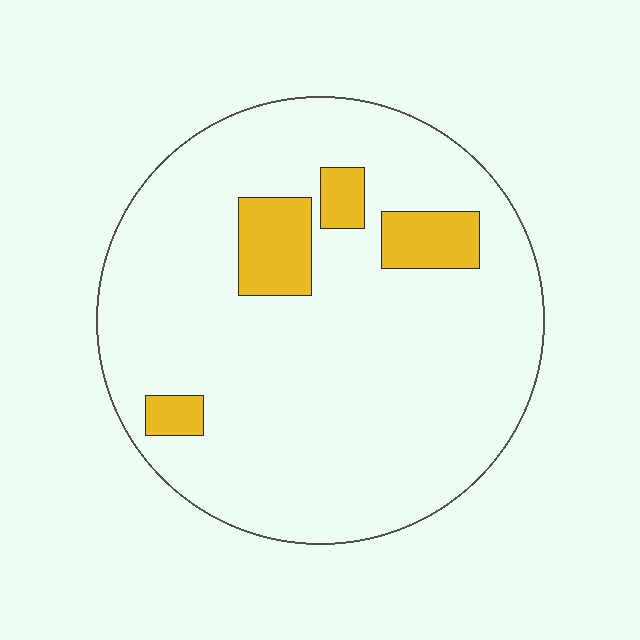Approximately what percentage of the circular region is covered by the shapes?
Approximately 10%.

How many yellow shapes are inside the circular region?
4.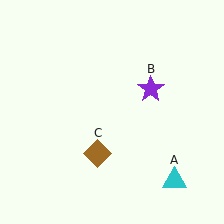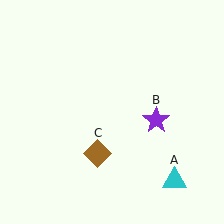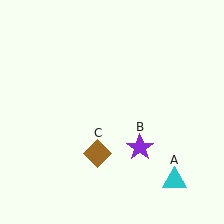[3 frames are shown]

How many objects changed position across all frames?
1 object changed position: purple star (object B).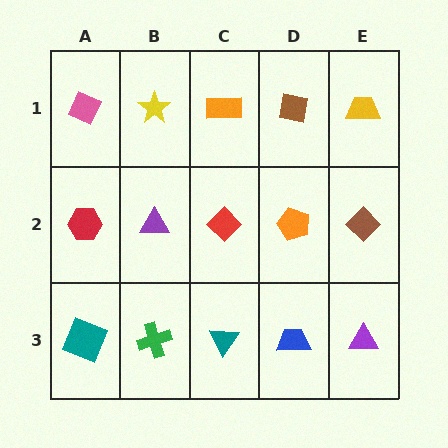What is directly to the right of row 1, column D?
A yellow trapezoid.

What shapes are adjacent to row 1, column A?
A red hexagon (row 2, column A), a yellow star (row 1, column B).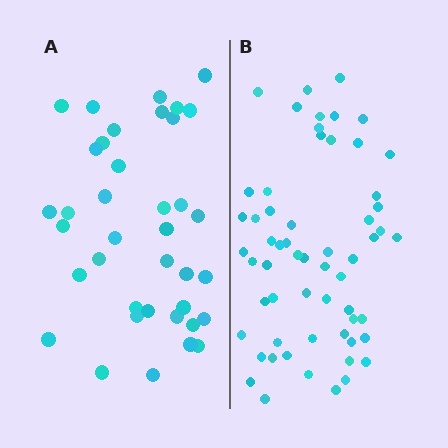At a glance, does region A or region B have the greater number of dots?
Region B (the right region) has more dots.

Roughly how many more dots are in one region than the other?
Region B has approximately 20 more dots than region A.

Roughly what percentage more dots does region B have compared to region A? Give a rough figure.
About 55% more.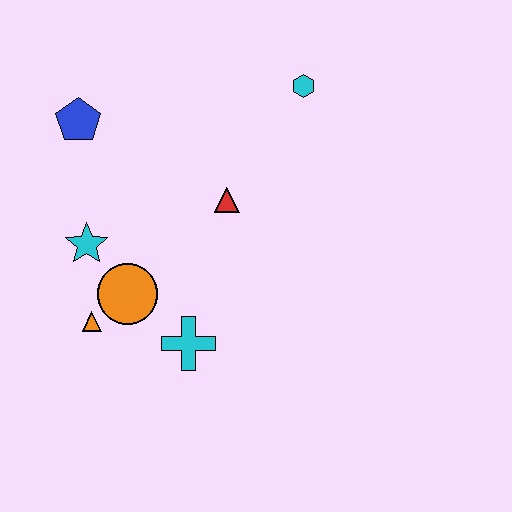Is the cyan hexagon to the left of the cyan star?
No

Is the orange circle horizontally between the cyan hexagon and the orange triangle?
Yes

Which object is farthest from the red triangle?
The orange triangle is farthest from the red triangle.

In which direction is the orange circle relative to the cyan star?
The orange circle is below the cyan star.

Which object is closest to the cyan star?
The orange circle is closest to the cyan star.